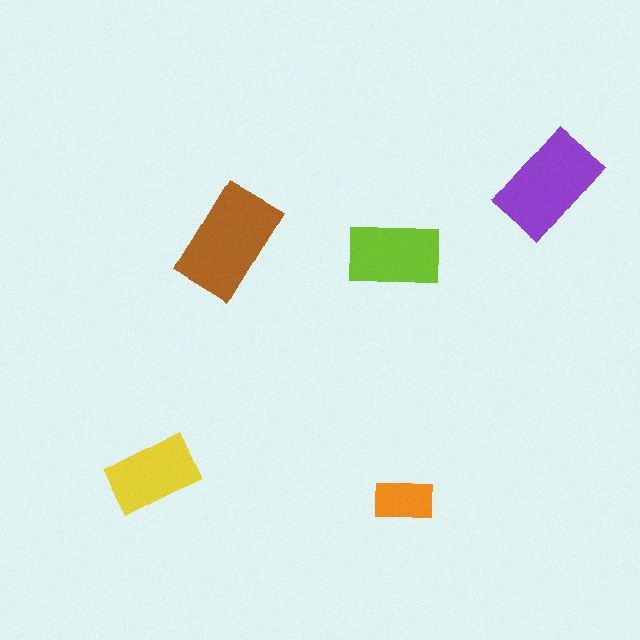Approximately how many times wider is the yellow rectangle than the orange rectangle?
About 1.5 times wider.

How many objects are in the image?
There are 5 objects in the image.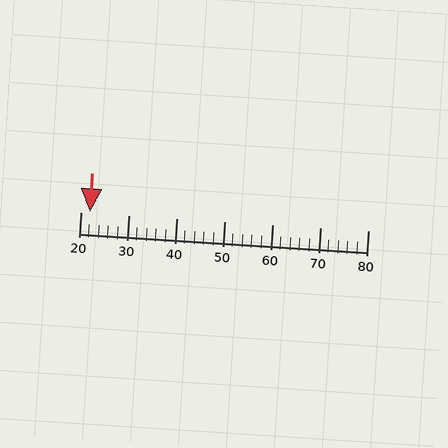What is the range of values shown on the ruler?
The ruler shows values from 20 to 80.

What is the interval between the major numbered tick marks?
The major tick marks are spaced 10 units apart.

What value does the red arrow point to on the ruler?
The red arrow points to approximately 22.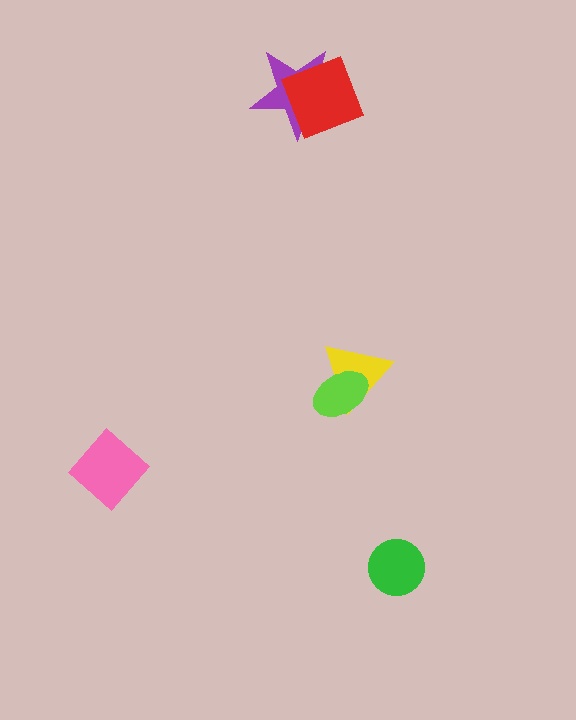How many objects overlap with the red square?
1 object overlaps with the red square.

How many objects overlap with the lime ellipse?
1 object overlaps with the lime ellipse.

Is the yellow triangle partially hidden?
Yes, it is partially covered by another shape.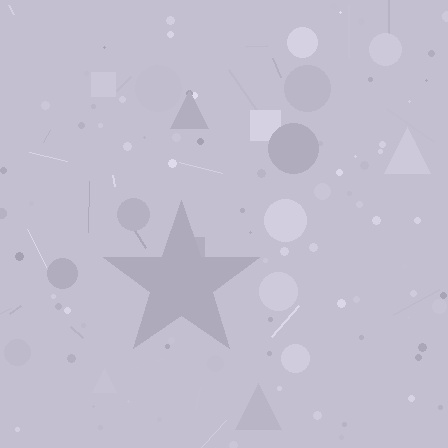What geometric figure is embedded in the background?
A star is embedded in the background.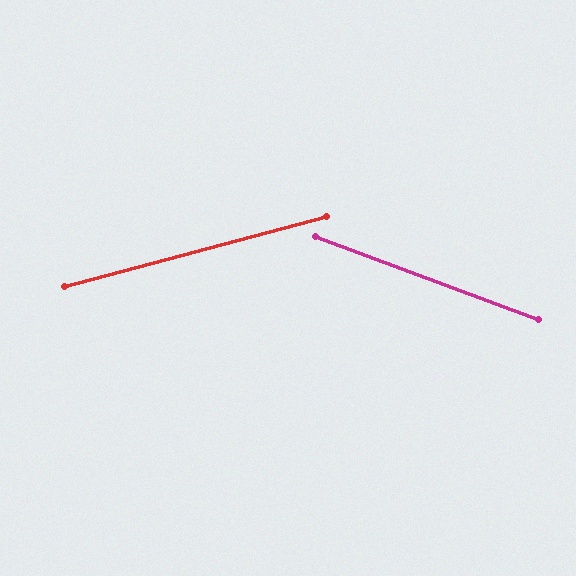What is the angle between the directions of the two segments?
Approximately 35 degrees.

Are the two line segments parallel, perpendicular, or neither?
Neither parallel nor perpendicular — they differ by about 35°.